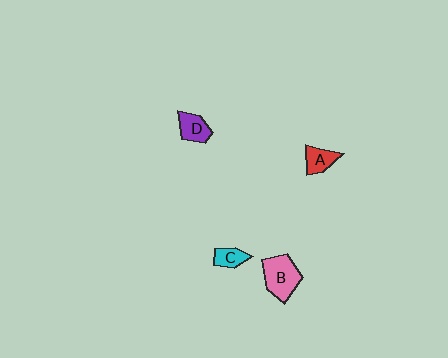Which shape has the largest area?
Shape B (pink).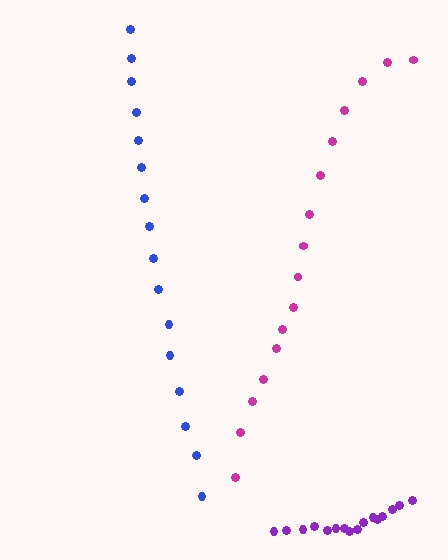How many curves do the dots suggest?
There are 3 distinct paths.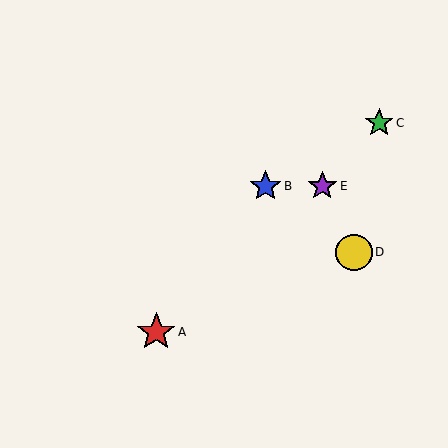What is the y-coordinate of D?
Object D is at y≈252.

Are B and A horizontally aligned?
No, B is at y≈186 and A is at y≈332.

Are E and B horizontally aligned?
Yes, both are at y≈186.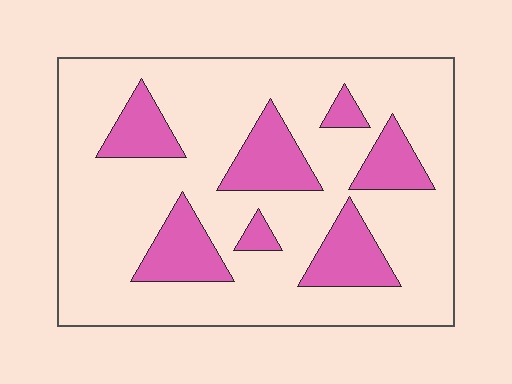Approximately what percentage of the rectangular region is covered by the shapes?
Approximately 20%.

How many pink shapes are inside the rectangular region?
7.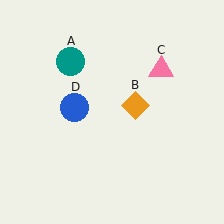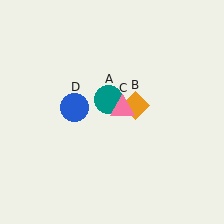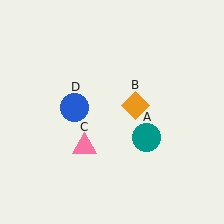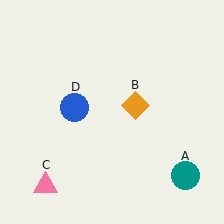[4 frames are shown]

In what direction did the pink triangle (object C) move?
The pink triangle (object C) moved down and to the left.